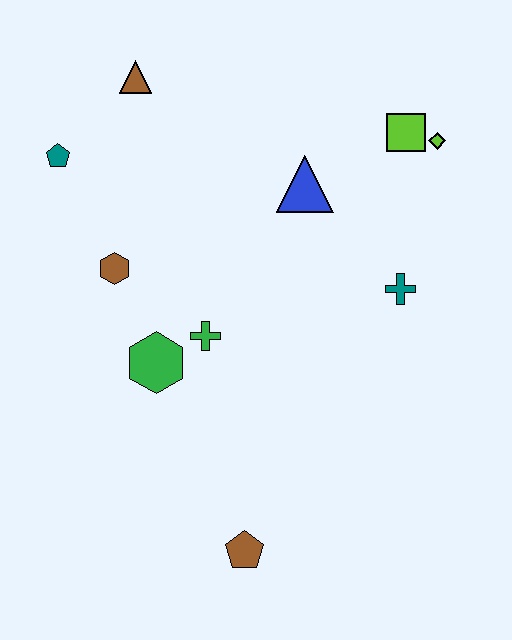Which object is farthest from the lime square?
The brown pentagon is farthest from the lime square.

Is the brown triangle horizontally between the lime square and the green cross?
No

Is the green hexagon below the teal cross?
Yes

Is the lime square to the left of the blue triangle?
No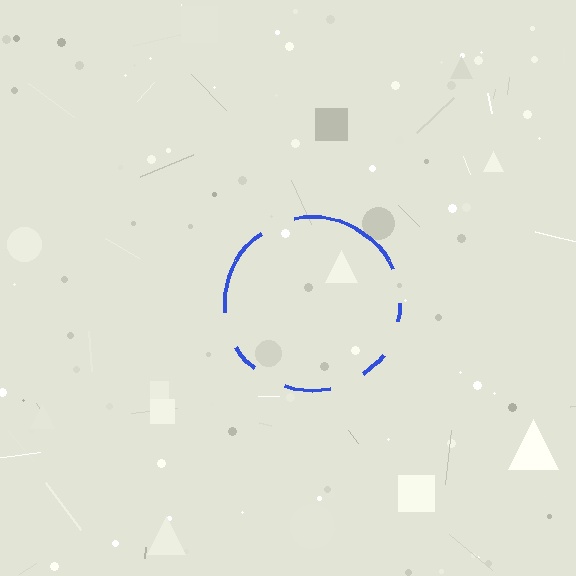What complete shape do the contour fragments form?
The contour fragments form a circle.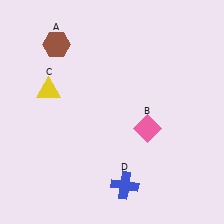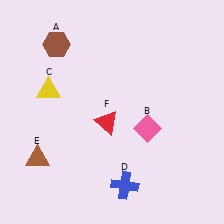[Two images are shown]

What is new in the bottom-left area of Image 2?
A red triangle (F) was added in the bottom-left area of Image 2.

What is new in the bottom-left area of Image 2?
A brown triangle (E) was added in the bottom-left area of Image 2.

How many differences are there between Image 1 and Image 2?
There are 2 differences between the two images.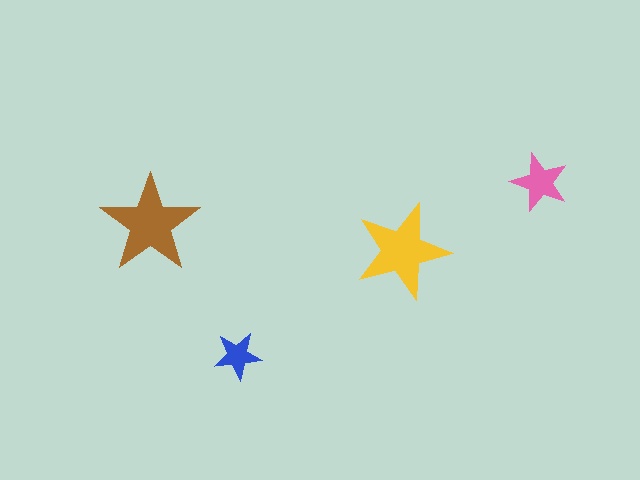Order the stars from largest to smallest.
the brown one, the yellow one, the pink one, the blue one.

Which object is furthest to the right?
The pink star is rightmost.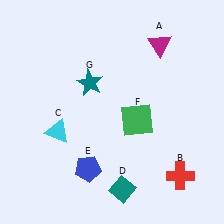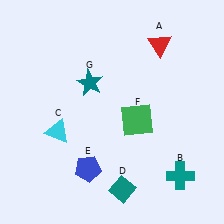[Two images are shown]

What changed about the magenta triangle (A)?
In Image 1, A is magenta. In Image 2, it changed to red.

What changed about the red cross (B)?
In Image 1, B is red. In Image 2, it changed to teal.